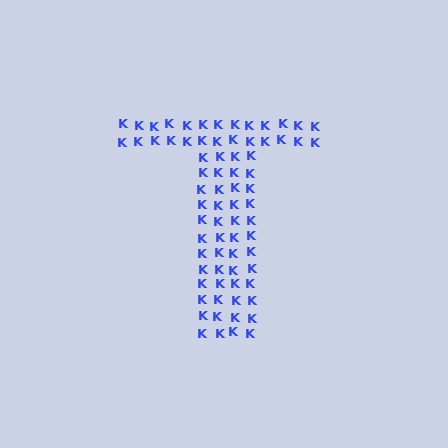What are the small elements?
The small elements are letter K's.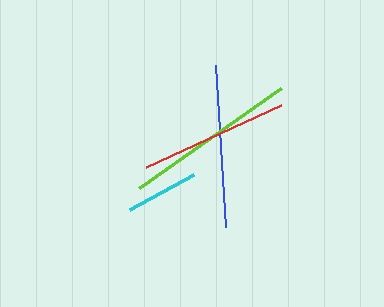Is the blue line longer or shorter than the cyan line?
The blue line is longer than the cyan line.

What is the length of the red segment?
The red segment is approximately 149 pixels long.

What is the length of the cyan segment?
The cyan segment is approximately 72 pixels long.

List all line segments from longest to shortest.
From longest to shortest: lime, blue, red, cyan.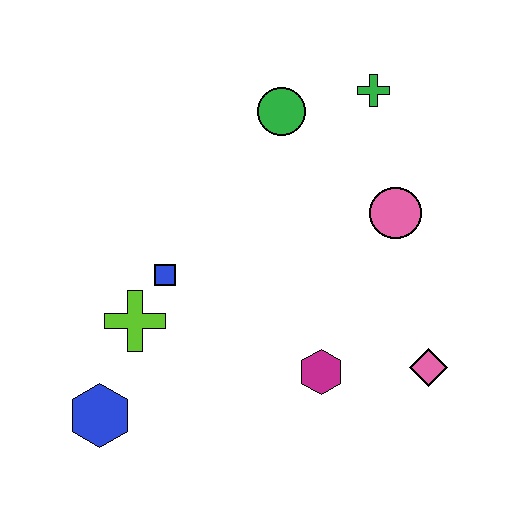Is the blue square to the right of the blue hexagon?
Yes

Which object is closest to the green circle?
The green cross is closest to the green circle.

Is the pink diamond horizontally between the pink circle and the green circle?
No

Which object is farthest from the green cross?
The blue hexagon is farthest from the green cross.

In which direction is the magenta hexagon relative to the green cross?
The magenta hexagon is below the green cross.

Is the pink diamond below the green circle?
Yes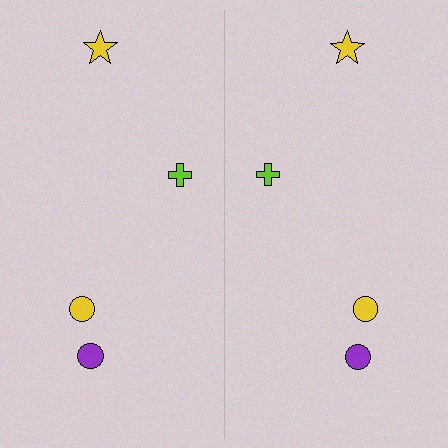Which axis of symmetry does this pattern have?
The pattern has a vertical axis of symmetry running through the center of the image.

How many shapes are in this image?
There are 8 shapes in this image.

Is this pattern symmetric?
Yes, this pattern has bilateral (reflection) symmetry.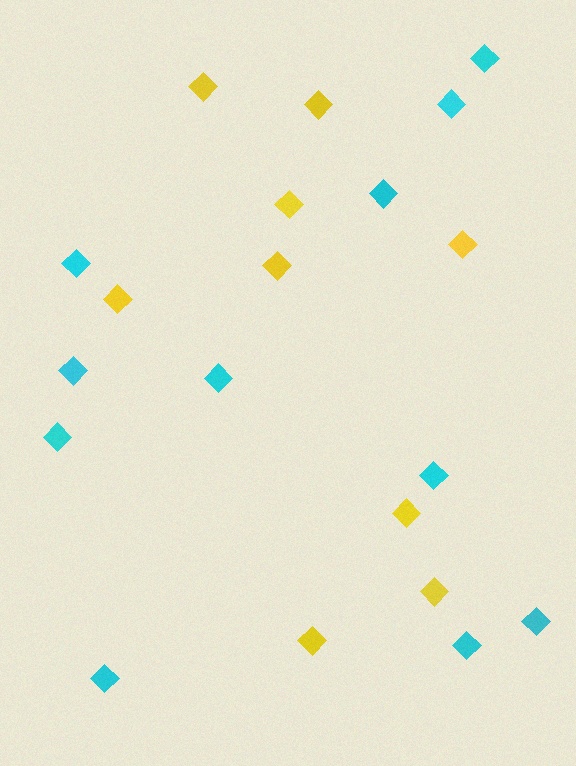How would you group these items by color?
There are 2 groups: one group of yellow diamonds (9) and one group of cyan diamonds (11).